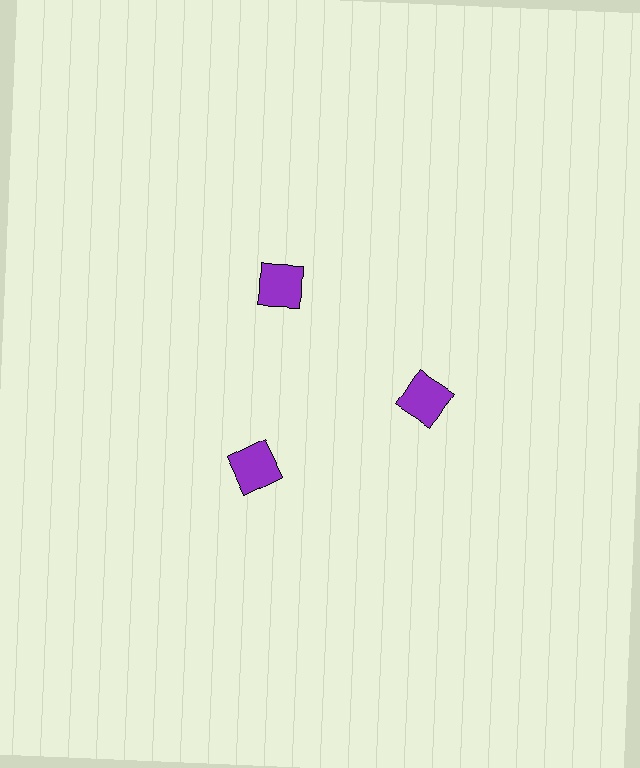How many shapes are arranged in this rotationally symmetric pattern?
There are 3 shapes, arranged in 3 groups of 1.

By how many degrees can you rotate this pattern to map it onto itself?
The pattern maps onto itself every 120 degrees of rotation.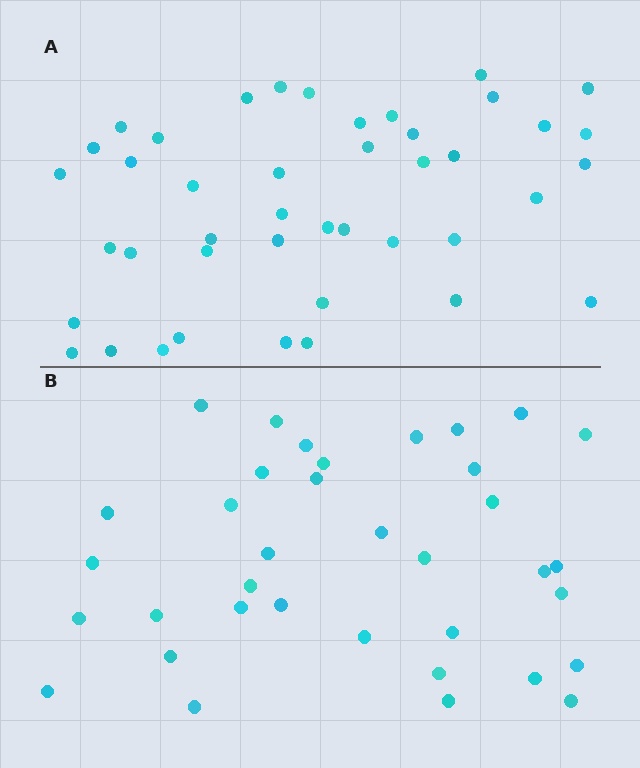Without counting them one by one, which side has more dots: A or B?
Region A (the top region) has more dots.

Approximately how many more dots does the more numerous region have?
Region A has roughly 8 or so more dots than region B.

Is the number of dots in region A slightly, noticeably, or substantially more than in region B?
Region A has only slightly more — the two regions are fairly close. The ratio is roughly 1.2 to 1.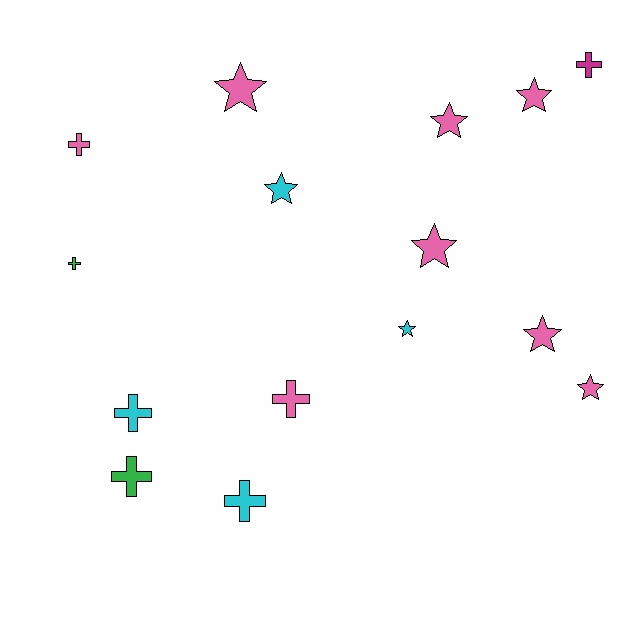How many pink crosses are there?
There are 2 pink crosses.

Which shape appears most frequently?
Star, with 8 objects.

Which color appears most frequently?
Pink, with 8 objects.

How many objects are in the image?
There are 15 objects.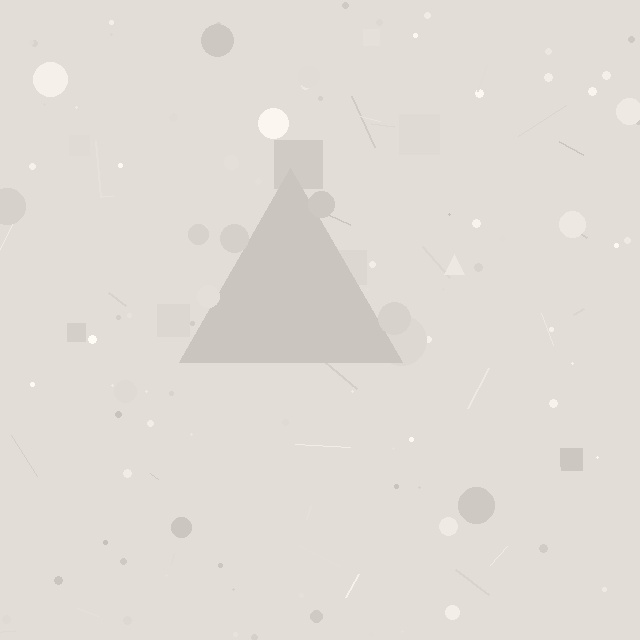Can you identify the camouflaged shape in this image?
The camouflaged shape is a triangle.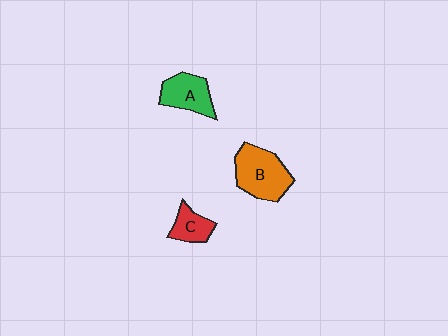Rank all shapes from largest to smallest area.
From largest to smallest: B (orange), A (green), C (red).